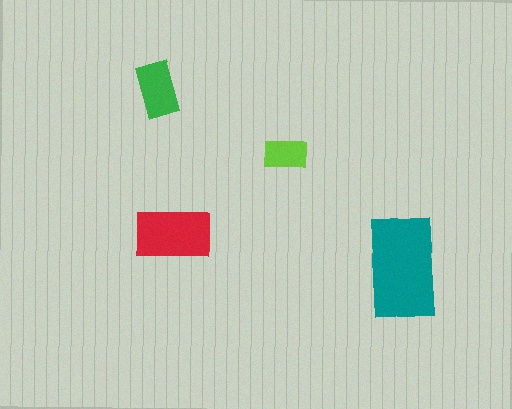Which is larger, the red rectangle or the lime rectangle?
The red one.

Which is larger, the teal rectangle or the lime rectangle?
The teal one.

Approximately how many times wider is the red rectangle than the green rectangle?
About 1.5 times wider.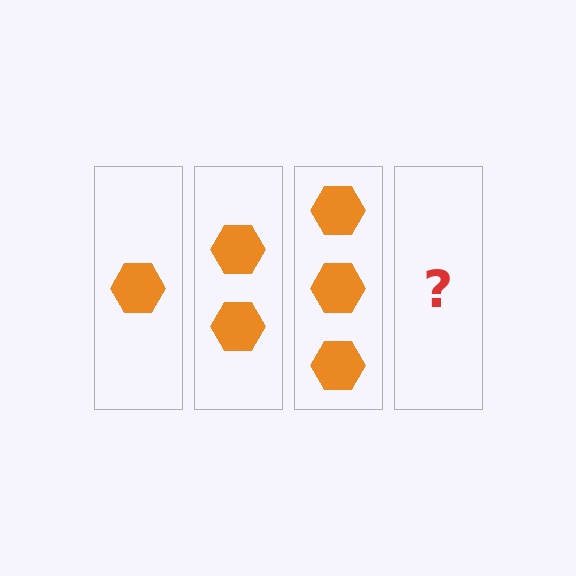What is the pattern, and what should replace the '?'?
The pattern is that each step adds one more hexagon. The '?' should be 4 hexagons.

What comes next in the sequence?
The next element should be 4 hexagons.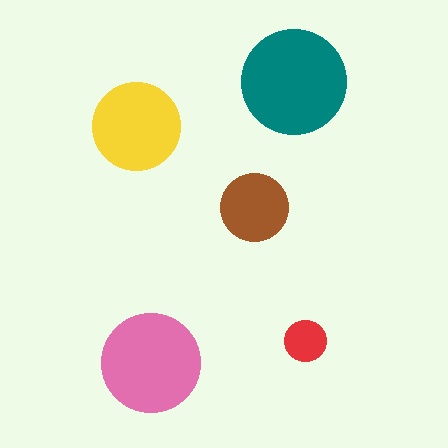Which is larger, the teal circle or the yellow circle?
The teal one.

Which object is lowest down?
The pink circle is bottommost.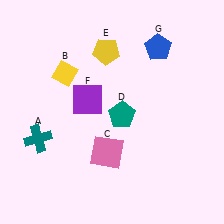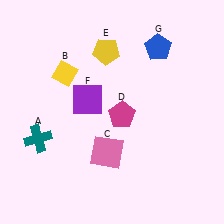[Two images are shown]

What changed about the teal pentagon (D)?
In Image 1, D is teal. In Image 2, it changed to magenta.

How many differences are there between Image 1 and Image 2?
There is 1 difference between the two images.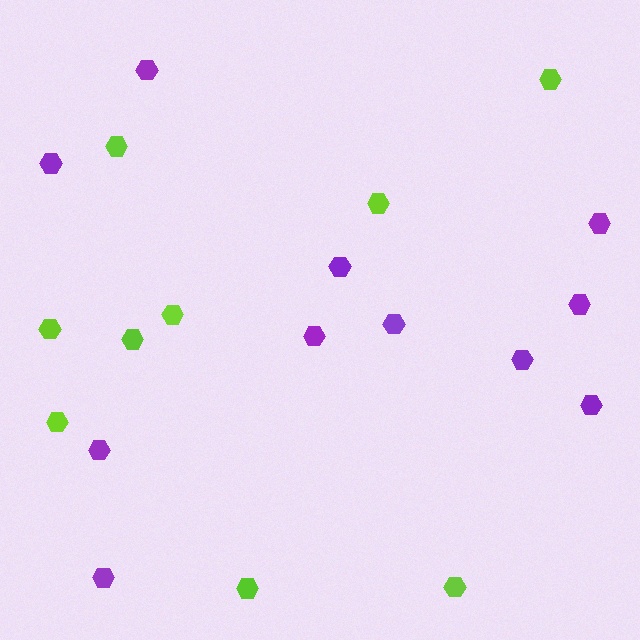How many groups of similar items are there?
There are 2 groups: one group of purple hexagons (11) and one group of lime hexagons (9).